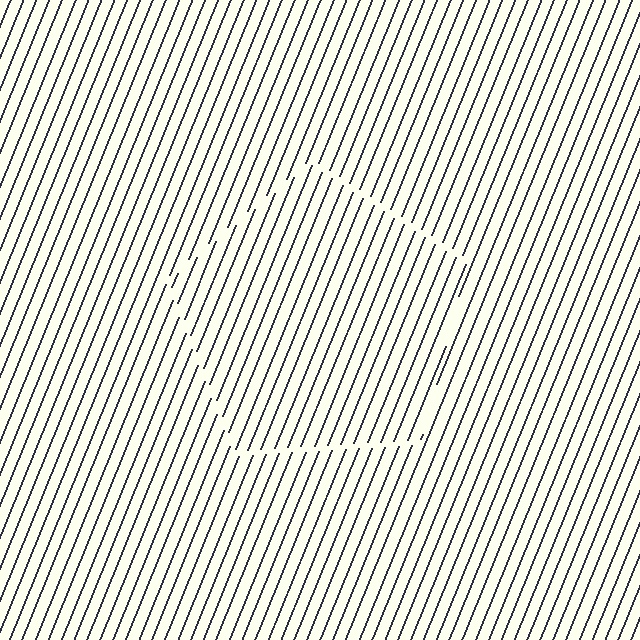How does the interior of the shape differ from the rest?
The interior of the shape contains the same grating, shifted by half a period — the contour is defined by the phase discontinuity where line-ends from the inner and outer gratings abut.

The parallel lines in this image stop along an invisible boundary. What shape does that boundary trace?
An illusory pentagon. The interior of the shape contains the same grating, shifted by half a period — the contour is defined by the phase discontinuity where line-ends from the inner and outer gratings abut.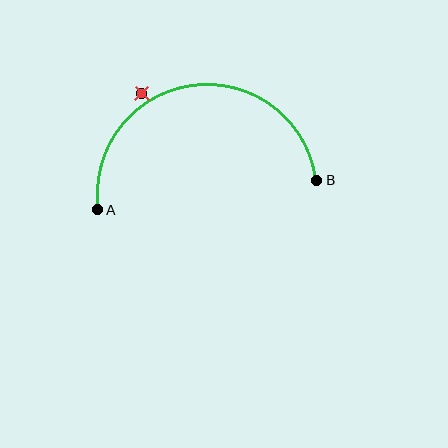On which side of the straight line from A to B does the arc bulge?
The arc bulges above the straight line connecting A and B.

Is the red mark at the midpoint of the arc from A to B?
No — the red mark does not lie on the arc at all. It sits slightly outside the curve.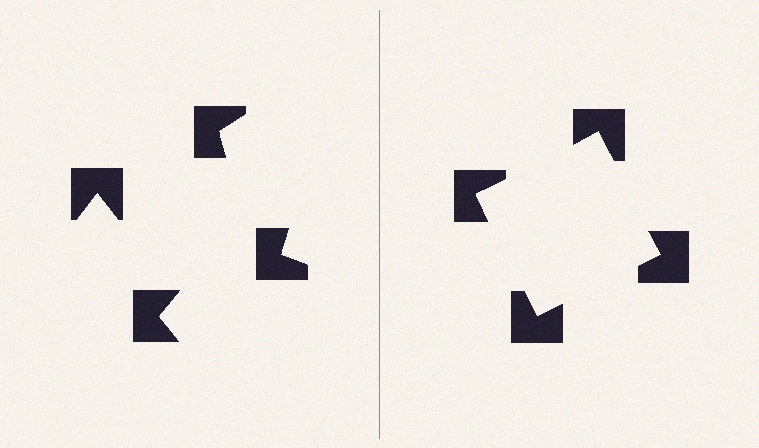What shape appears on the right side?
An illusory square.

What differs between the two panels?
The notched squares are positioned identically on both sides; only the wedge orientations differ. On the right they align to a square; on the left they are misaligned.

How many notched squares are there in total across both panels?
8 — 4 on each side.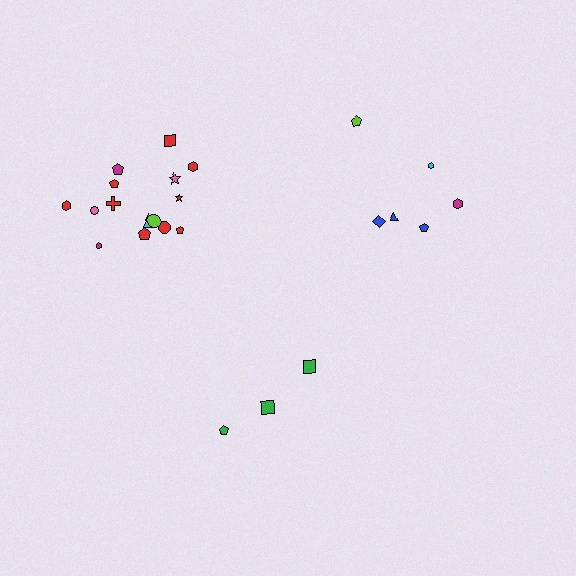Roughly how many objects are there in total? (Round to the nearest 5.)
Roughly 25 objects in total.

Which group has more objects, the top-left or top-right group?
The top-left group.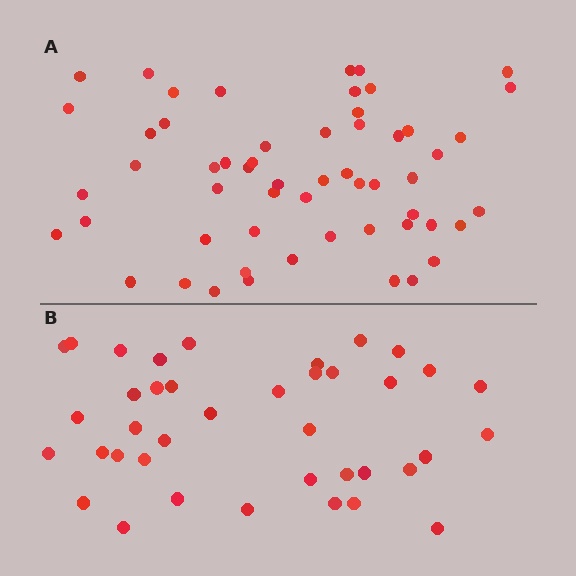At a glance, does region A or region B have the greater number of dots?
Region A (the top region) has more dots.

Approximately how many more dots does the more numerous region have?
Region A has approximately 15 more dots than region B.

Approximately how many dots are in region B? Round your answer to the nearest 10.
About 40 dots. (The exact count is 39, which rounds to 40.)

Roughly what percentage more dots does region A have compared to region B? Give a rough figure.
About 45% more.